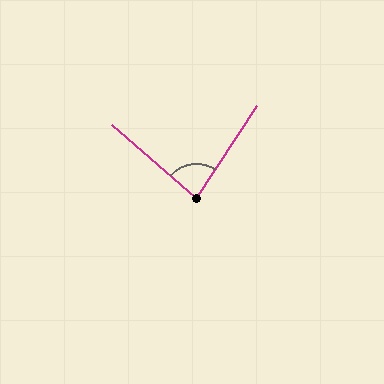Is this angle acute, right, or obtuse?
It is acute.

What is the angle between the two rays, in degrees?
Approximately 82 degrees.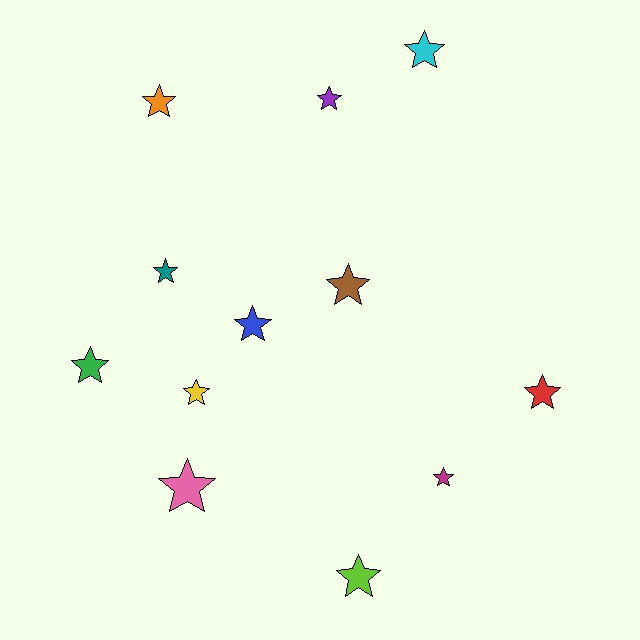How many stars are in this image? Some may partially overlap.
There are 12 stars.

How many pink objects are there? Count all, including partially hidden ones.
There is 1 pink object.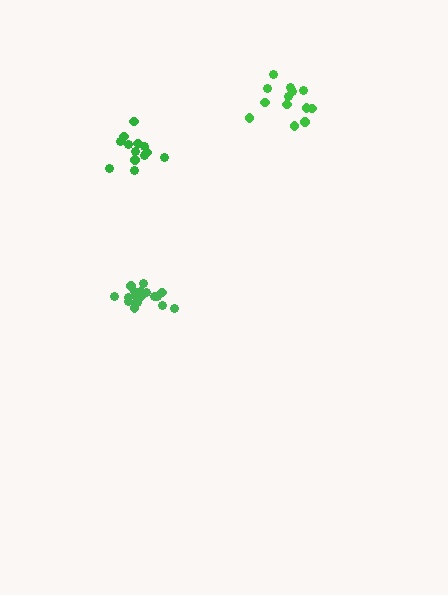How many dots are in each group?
Group 1: 13 dots, Group 2: 18 dots, Group 3: 13 dots (44 total).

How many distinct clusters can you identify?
There are 3 distinct clusters.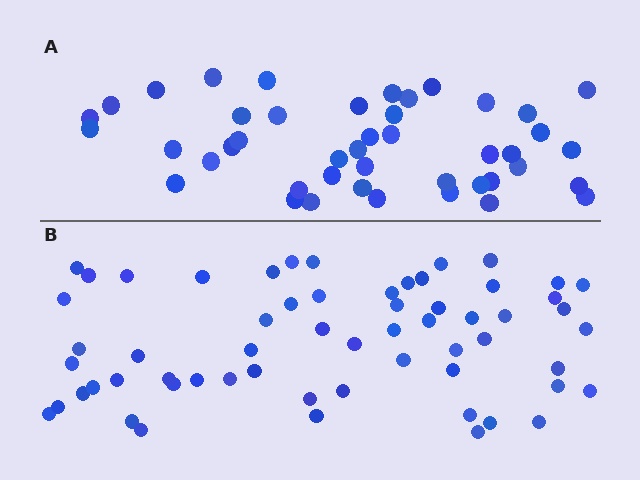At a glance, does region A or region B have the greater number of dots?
Region B (the bottom region) has more dots.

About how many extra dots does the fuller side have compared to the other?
Region B has approximately 15 more dots than region A.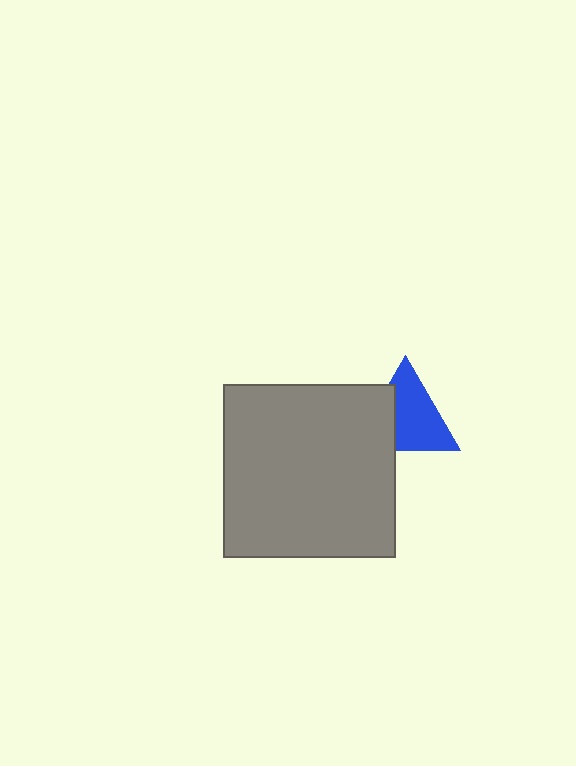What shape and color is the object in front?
The object in front is a gray square.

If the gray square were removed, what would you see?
You would see the complete blue triangle.